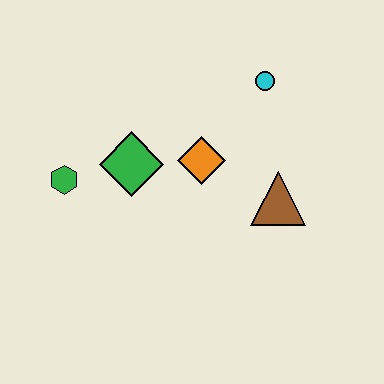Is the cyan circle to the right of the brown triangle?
No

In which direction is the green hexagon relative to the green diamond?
The green hexagon is to the left of the green diamond.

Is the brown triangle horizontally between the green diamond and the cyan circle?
No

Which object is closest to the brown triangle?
The orange diamond is closest to the brown triangle.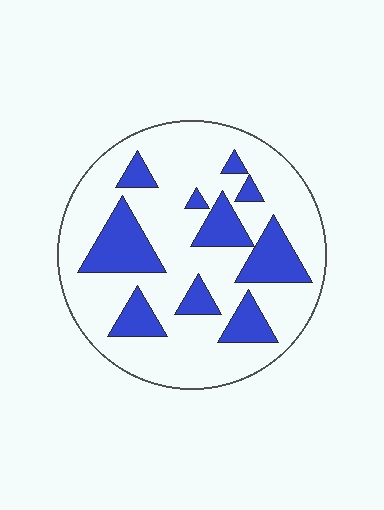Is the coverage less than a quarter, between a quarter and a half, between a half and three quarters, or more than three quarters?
Between a quarter and a half.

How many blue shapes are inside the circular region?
10.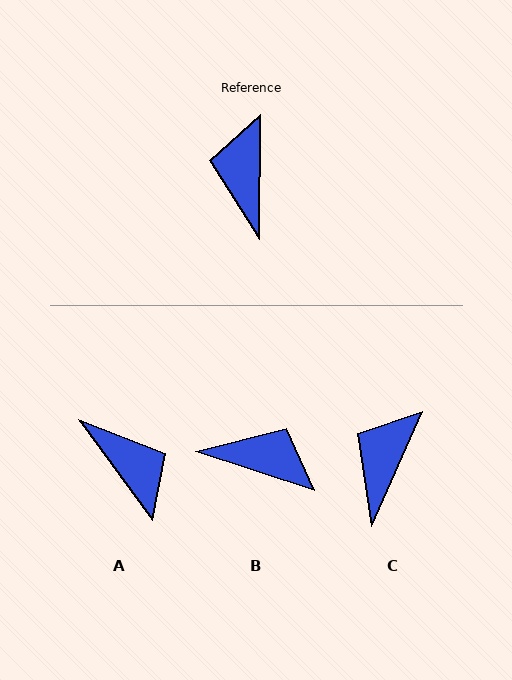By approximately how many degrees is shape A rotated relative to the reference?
Approximately 143 degrees clockwise.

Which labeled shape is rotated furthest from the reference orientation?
A, about 143 degrees away.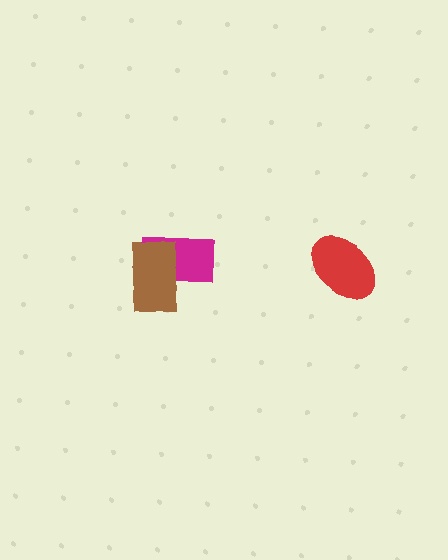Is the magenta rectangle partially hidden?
Yes, it is partially covered by another shape.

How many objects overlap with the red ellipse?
0 objects overlap with the red ellipse.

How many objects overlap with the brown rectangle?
1 object overlaps with the brown rectangle.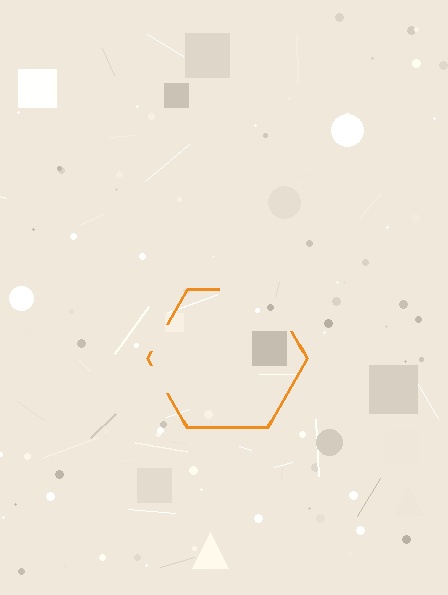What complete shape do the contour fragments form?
The contour fragments form a hexagon.